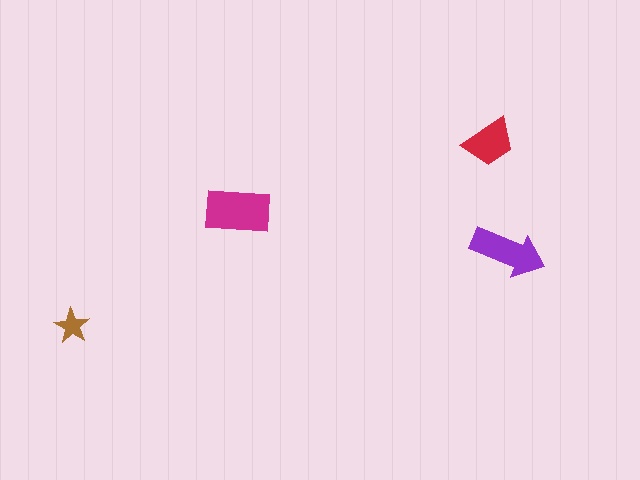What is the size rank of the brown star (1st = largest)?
4th.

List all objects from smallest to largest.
The brown star, the red trapezoid, the purple arrow, the magenta rectangle.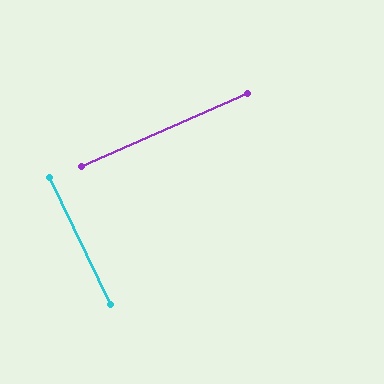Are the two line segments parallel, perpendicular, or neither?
Perpendicular — they meet at approximately 88°.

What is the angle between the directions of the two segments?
Approximately 88 degrees.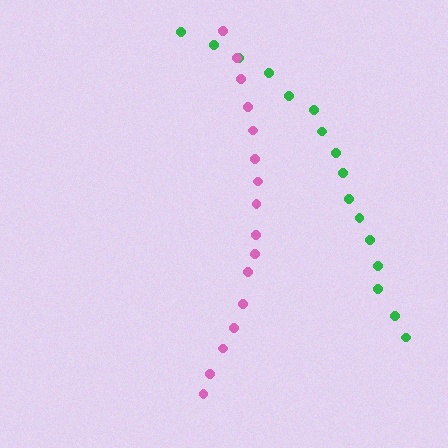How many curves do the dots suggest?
There are 2 distinct paths.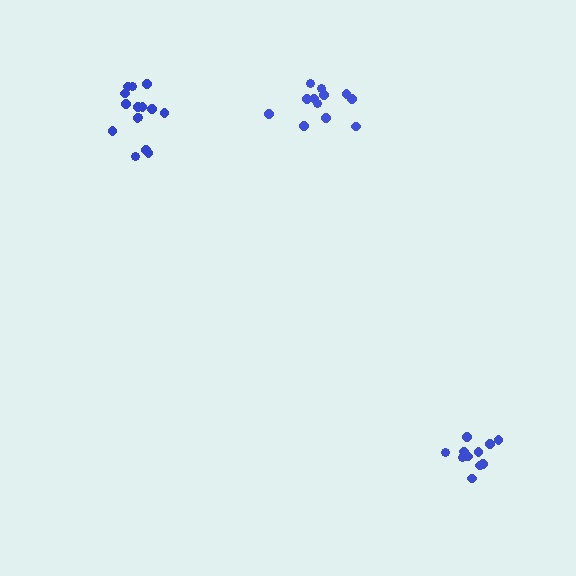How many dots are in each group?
Group 1: 15 dots, Group 2: 12 dots, Group 3: 11 dots (38 total).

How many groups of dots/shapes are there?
There are 3 groups.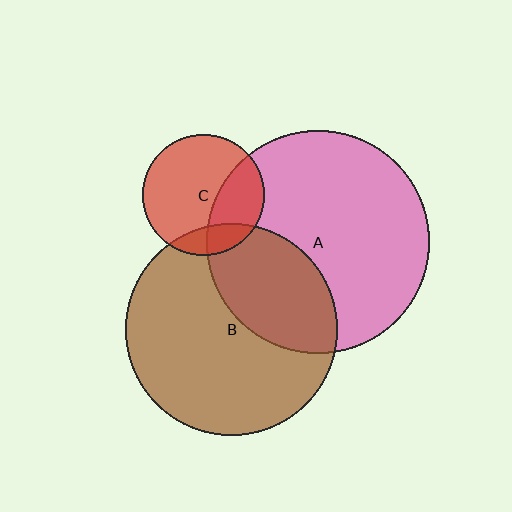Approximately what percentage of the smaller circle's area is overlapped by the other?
Approximately 35%.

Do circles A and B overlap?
Yes.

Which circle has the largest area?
Circle A (pink).